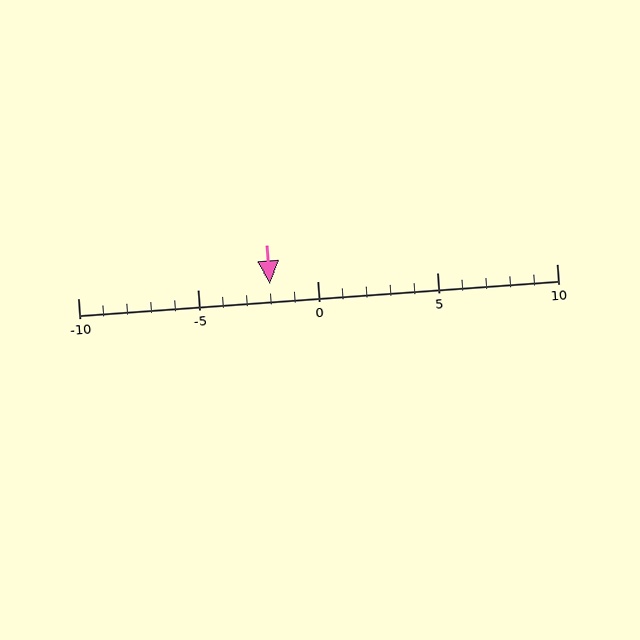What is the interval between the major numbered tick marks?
The major tick marks are spaced 5 units apart.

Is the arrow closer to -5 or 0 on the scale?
The arrow is closer to 0.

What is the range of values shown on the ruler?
The ruler shows values from -10 to 10.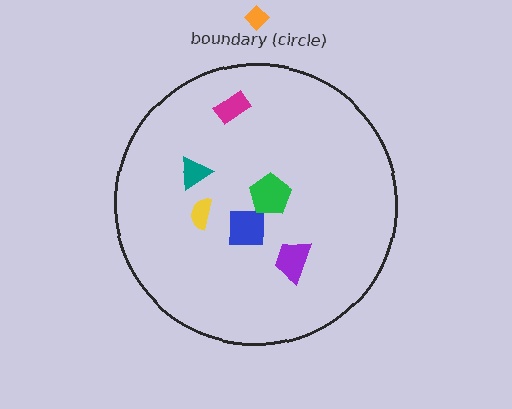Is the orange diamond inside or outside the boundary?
Outside.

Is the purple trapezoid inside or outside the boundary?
Inside.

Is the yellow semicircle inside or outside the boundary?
Inside.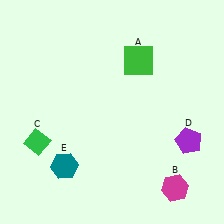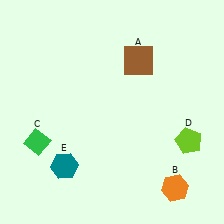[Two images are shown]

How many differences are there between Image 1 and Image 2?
There are 3 differences between the two images.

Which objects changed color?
A changed from green to brown. B changed from magenta to orange. D changed from purple to lime.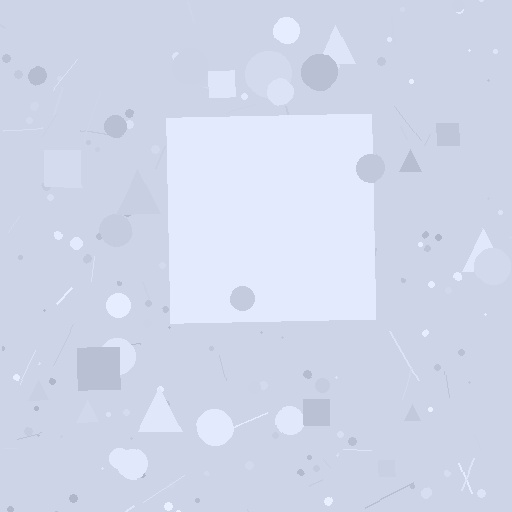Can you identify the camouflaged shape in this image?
The camouflaged shape is a square.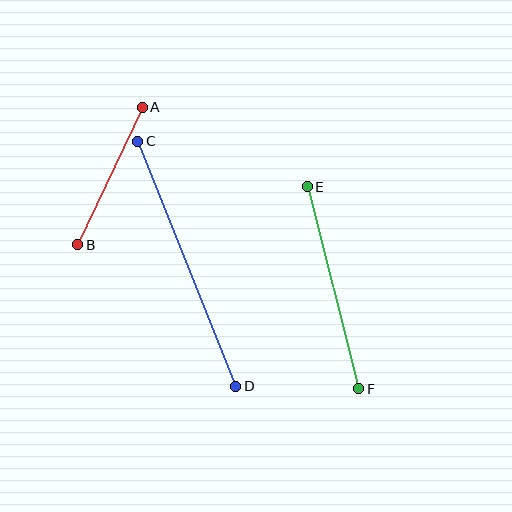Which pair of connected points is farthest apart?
Points C and D are farthest apart.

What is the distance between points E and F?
The distance is approximately 209 pixels.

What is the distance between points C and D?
The distance is approximately 264 pixels.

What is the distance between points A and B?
The distance is approximately 152 pixels.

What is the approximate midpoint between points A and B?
The midpoint is at approximately (110, 176) pixels.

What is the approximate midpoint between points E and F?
The midpoint is at approximately (333, 288) pixels.